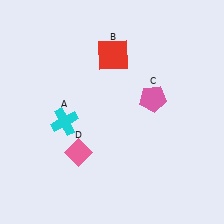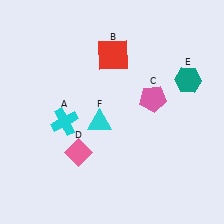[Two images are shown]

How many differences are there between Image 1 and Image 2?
There are 2 differences between the two images.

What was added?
A teal hexagon (E), a cyan triangle (F) were added in Image 2.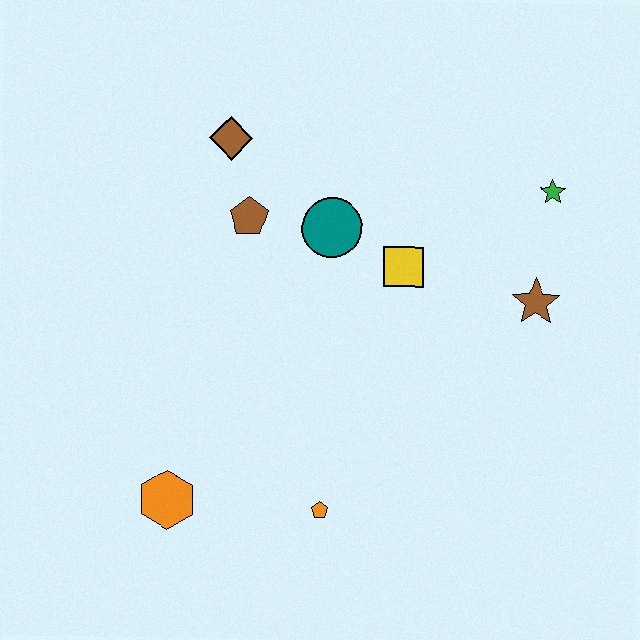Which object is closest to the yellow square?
The teal circle is closest to the yellow square.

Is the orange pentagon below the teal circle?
Yes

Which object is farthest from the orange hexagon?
The green star is farthest from the orange hexagon.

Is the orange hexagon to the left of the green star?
Yes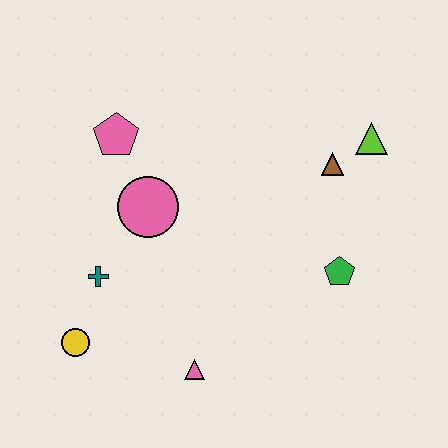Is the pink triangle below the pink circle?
Yes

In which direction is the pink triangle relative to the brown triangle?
The pink triangle is below the brown triangle.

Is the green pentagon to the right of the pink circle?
Yes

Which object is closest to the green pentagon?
The brown triangle is closest to the green pentagon.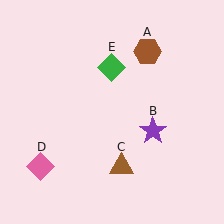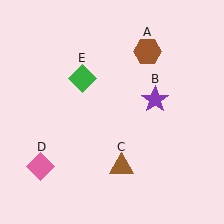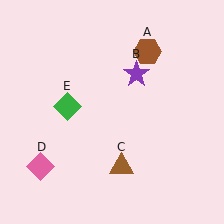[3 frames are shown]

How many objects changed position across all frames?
2 objects changed position: purple star (object B), green diamond (object E).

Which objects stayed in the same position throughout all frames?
Brown hexagon (object A) and brown triangle (object C) and pink diamond (object D) remained stationary.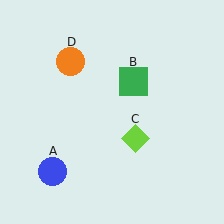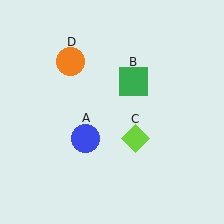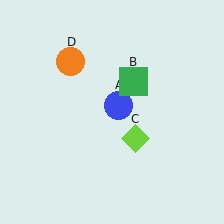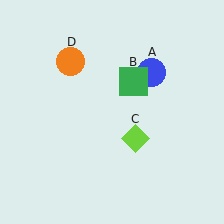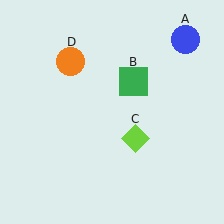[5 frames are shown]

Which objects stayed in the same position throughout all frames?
Green square (object B) and lime diamond (object C) and orange circle (object D) remained stationary.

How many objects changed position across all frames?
1 object changed position: blue circle (object A).